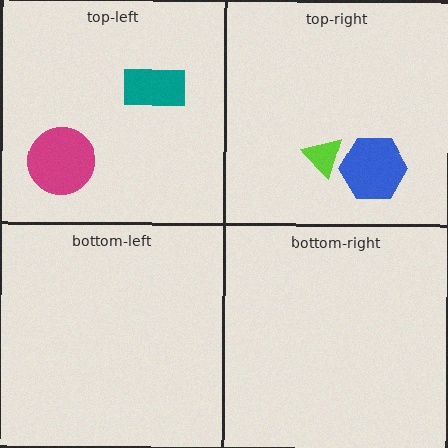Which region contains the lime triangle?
The top-right region.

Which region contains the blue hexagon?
The top-right region.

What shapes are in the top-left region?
The magenta circle, the teal rectangle.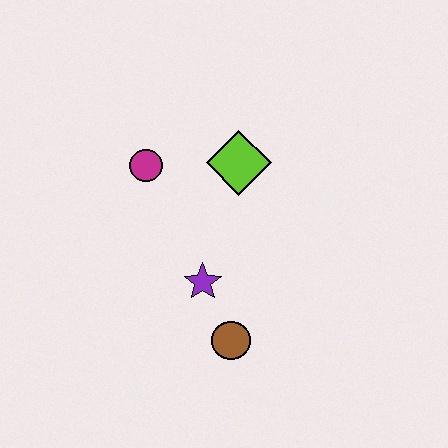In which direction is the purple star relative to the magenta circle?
The purple star is below the magenta circle.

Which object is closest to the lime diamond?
The magenta circle is closest to the lime diamond.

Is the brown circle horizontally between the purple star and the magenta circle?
No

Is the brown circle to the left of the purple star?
No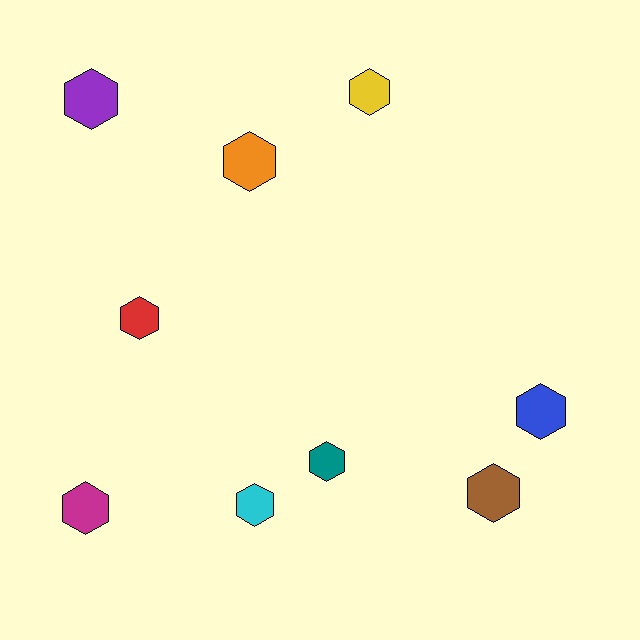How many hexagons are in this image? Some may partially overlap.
There are 9 hexagons.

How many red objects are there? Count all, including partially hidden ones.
There is 1 red object.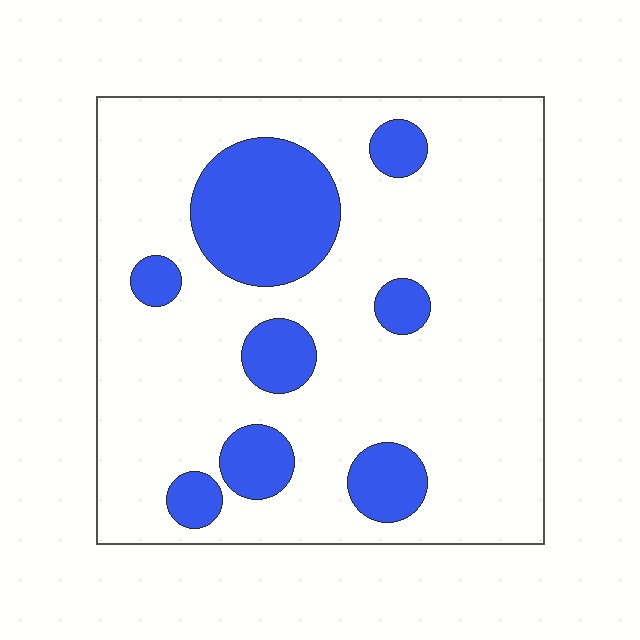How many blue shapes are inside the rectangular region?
8.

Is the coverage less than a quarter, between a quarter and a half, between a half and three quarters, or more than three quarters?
Less than a quarter.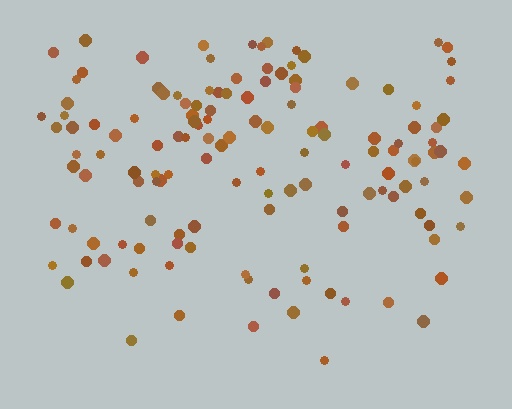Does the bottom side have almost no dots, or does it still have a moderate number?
Still a moderate number, just noticeably fewer than the top.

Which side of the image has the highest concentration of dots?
The top.